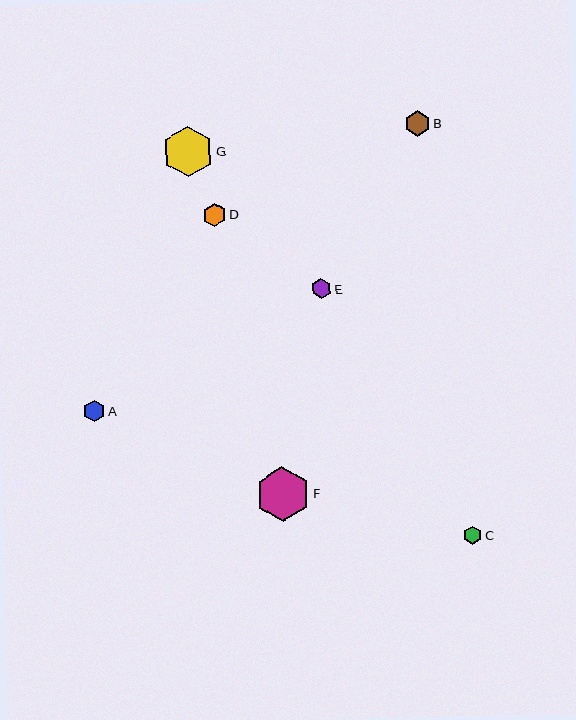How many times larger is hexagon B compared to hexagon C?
Hexagon B is approximately 1.4 times the size of hexagon C.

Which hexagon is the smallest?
Hexagon C is the smallest with a size of approximately 18 pixels.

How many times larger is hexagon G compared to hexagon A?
Hexagon G is approximately 2.4 times the size of hexagon A.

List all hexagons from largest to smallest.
From largest to smallest: F, G, B, D, A, E, C.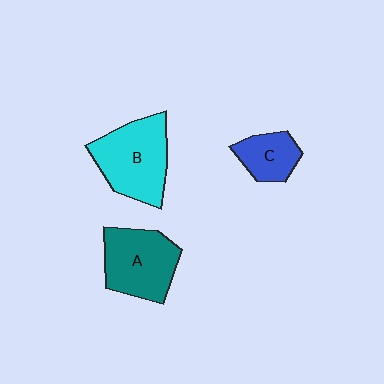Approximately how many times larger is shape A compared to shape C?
Approximately 1.8 times.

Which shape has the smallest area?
Shape C (blue).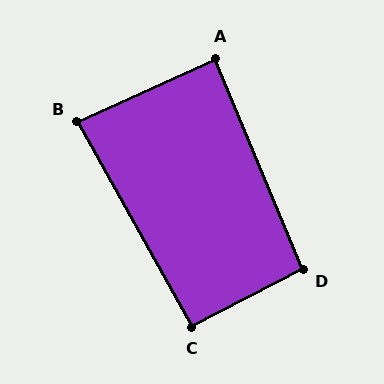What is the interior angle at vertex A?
Approximately 88 degrees (approximately right).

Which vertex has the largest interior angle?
D, at approximately 95 degrees.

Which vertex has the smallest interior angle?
B, at approximately 85 degrees.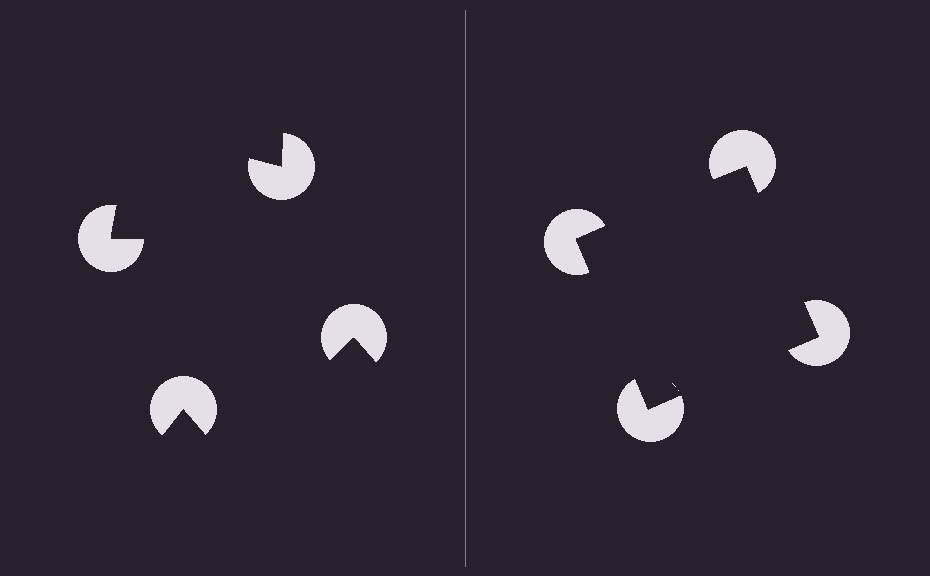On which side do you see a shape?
An illusory square appears on the right side. On the left side the wedge cuts are rotated, so no coherent shape forms.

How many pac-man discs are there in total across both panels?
8 — 4 on each side.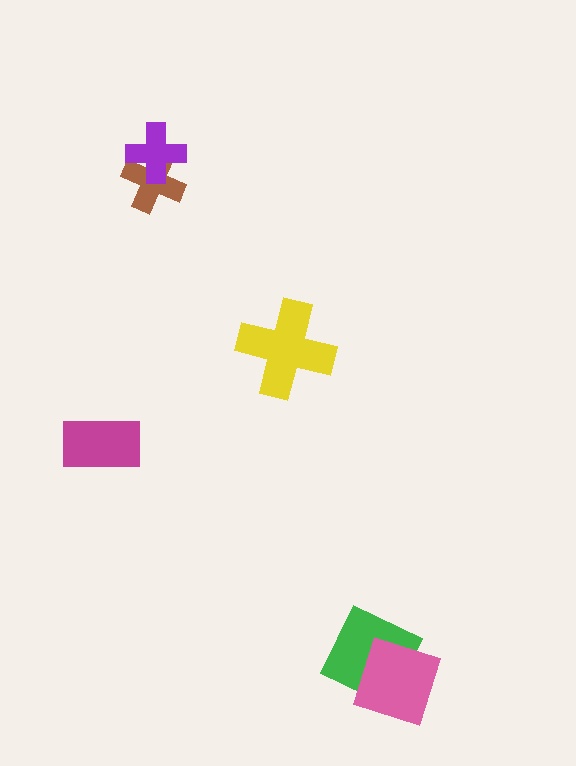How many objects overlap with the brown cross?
1 object overlaps with the brown cross.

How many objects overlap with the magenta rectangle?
0 objects overlap with the magenta rectangle.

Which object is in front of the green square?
The pink square is in front of the green square.